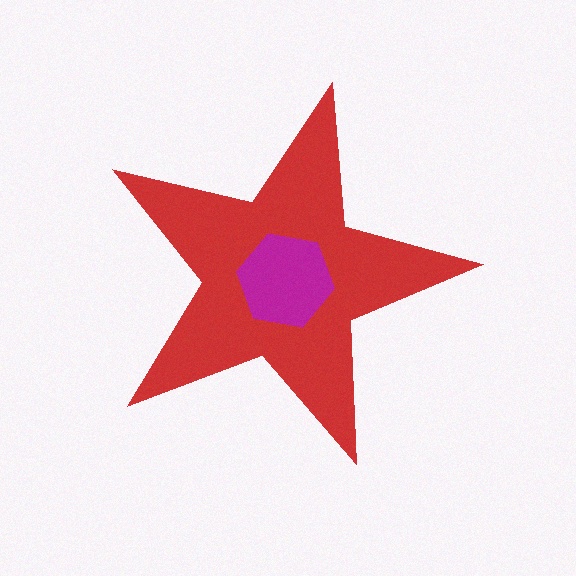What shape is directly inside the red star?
The magenta hexagon.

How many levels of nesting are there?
2.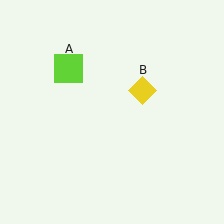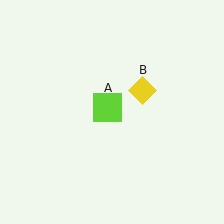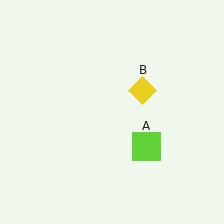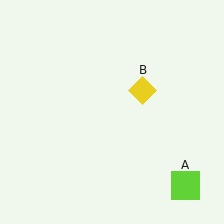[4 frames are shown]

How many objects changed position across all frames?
1 object changed position: lime square (object A).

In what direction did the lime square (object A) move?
The lime square (object A) moved down and to the right.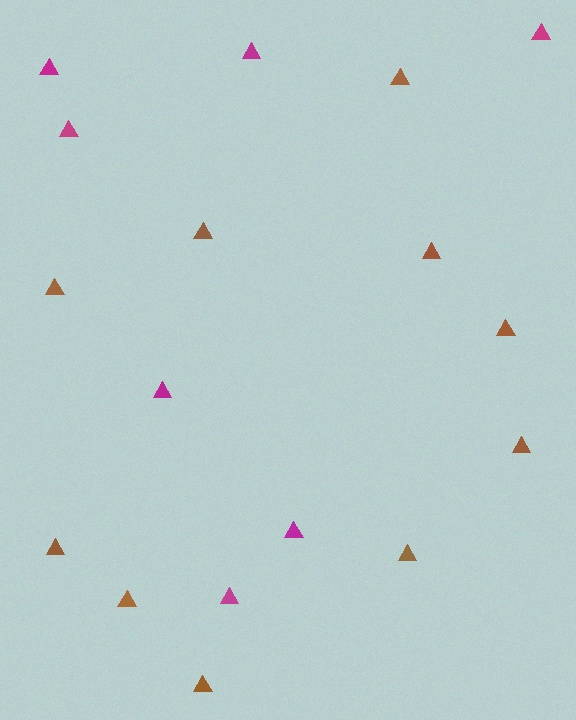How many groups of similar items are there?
There are 2 groups: one group of magenta triangles (7) and one group of brown triangles (10).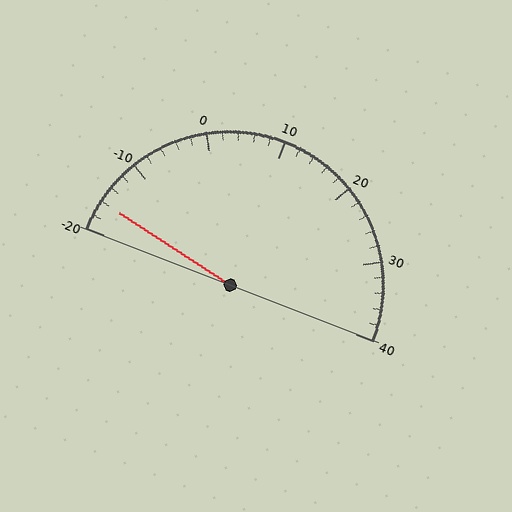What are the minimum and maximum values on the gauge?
The gauge ranges from -20 to 40.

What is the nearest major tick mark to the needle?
The nearest major tick mark is -20.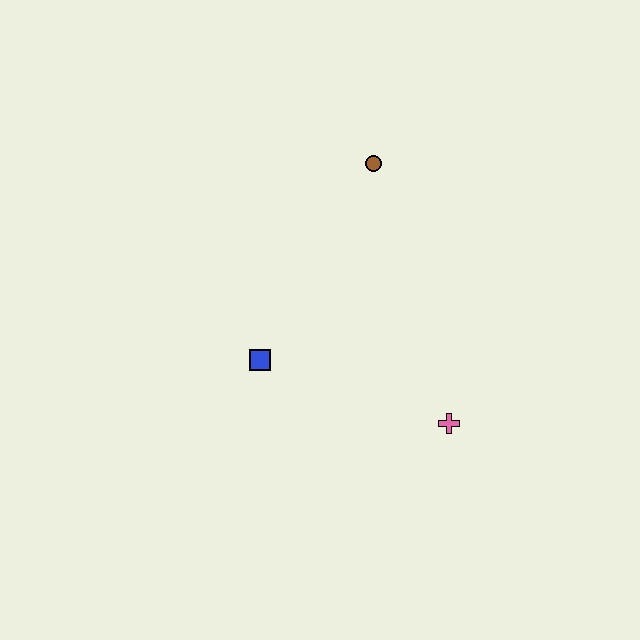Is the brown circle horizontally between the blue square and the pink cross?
Yes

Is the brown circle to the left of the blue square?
No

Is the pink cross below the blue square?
Yes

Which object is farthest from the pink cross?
The brown circle is farthest from the pink cross.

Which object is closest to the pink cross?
The blue square is closest to the pink cross.